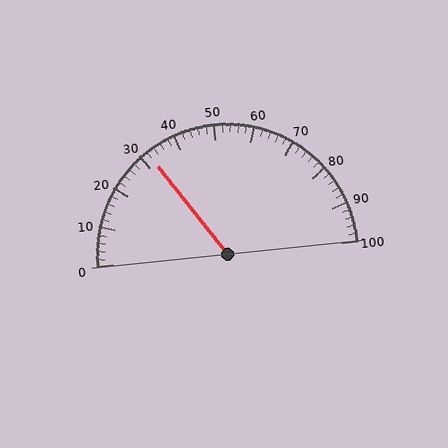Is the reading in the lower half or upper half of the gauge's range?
The reading is in the lower half of the range (0 to 100).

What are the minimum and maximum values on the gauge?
The gauge ranges from 0 to 100.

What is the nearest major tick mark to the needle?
The nearest major tick mark is 30.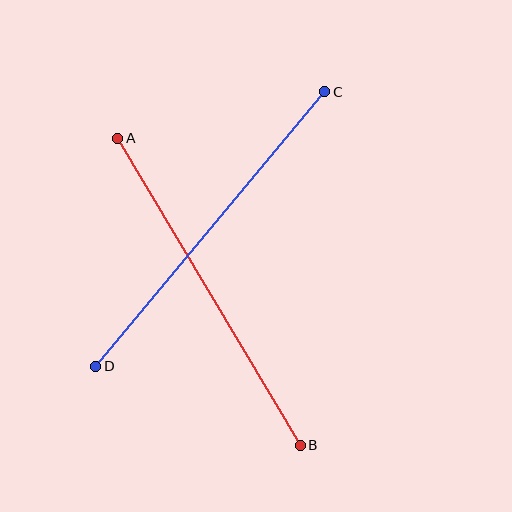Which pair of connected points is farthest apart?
Points C and D are farthest apart.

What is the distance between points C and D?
The distance is approximately 357 pixels.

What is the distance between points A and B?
The distance is approximately 357 pixels.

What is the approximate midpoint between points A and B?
The midpoint is at approximately (209, 292) pixels.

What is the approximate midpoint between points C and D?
The midpoint is at approximately (210, 229) pixels.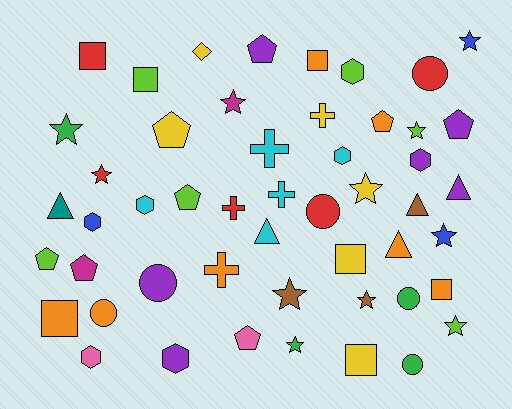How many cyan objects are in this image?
There are 5 cyan objects.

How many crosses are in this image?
There are 5 crosses.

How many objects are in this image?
There are 50 objects.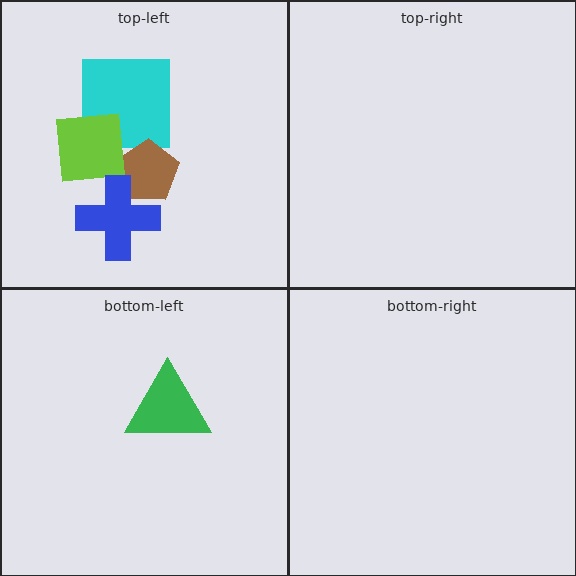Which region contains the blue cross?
The top-left region.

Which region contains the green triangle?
The bottom-left region.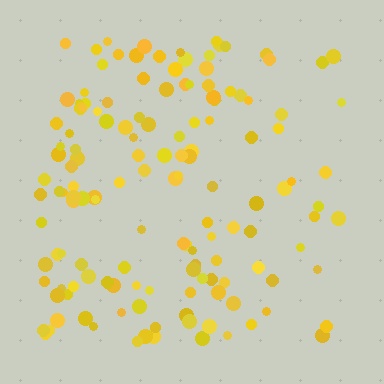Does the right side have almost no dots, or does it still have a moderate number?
Still a moderate number, just noticeably fewer than the left.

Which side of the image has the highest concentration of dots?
The left.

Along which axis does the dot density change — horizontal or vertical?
Horizontal.